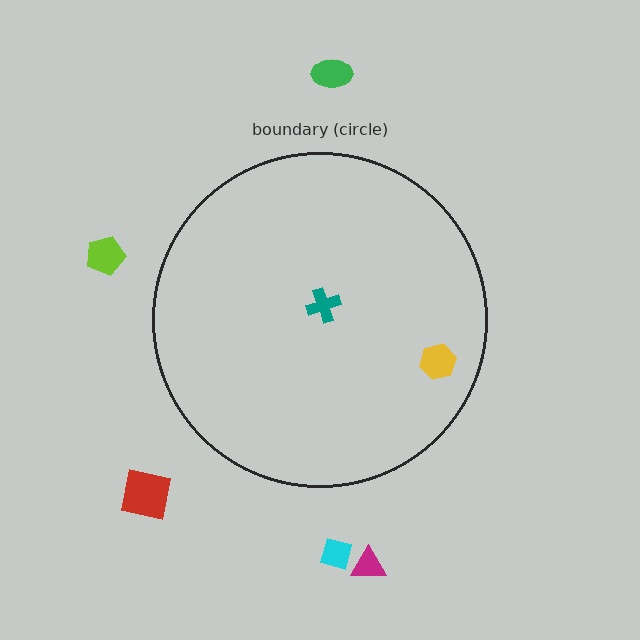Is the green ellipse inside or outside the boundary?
Outside.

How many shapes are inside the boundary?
2 inside, 5 outside.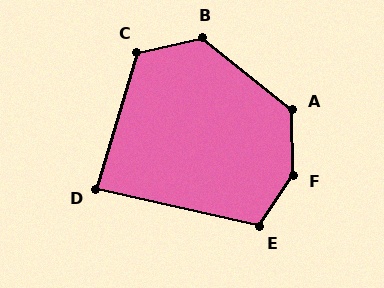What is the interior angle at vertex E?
Approximately 111 degrees (obtuse).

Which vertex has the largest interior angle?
F, at approximately 145 degrees.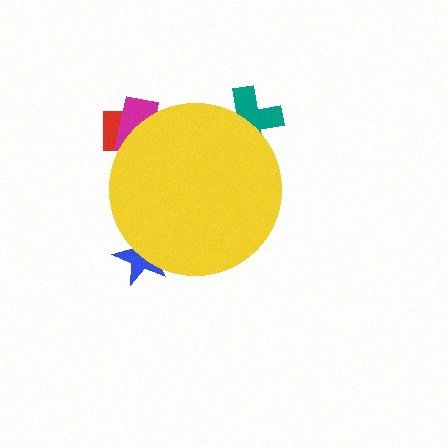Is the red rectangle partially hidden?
Yes, the red rectangle is partially hidden behind the yellow circle.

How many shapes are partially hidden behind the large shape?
4 shapes are partially hidden.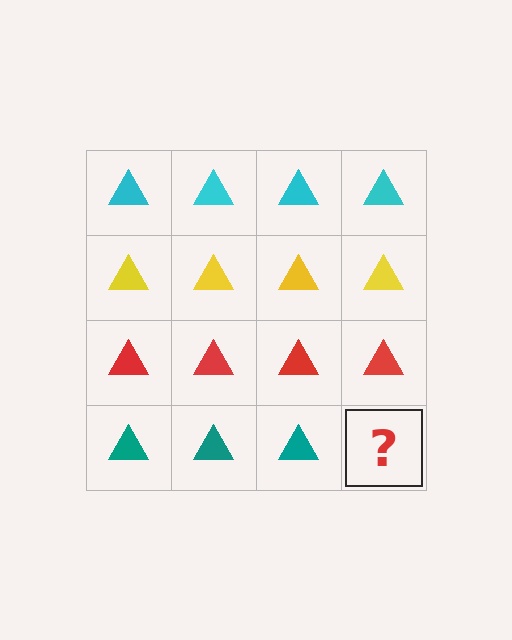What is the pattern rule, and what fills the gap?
The rule is that each row has a consistent color. The gap should be filled with a teal triangle.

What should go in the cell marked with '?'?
The missing cell should contain a teal triangle.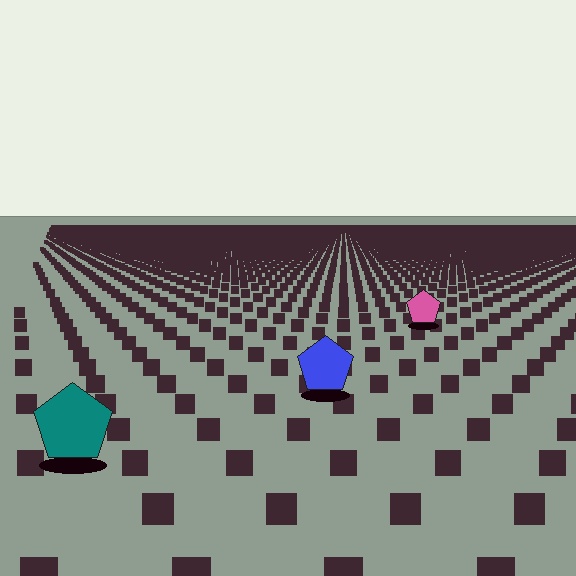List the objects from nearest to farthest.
From nearest to farthest: the teal pentagon, the blue pentagon, the pink pentagon.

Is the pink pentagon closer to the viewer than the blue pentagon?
No. The blue pentagon is closer — you can tell from the texture gradient: the ground texture is coarser near it.